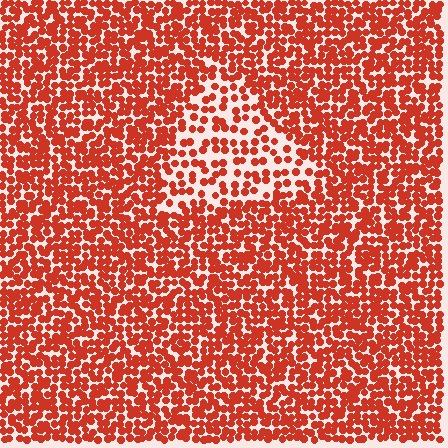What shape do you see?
I see a triangle.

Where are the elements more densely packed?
The elements are more densely packed outside the triangle boundary.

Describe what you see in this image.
The image contains small red elements arranged at two different densities. A triangle-shaped region is visible where the elements are less densely packed than the surrounding area.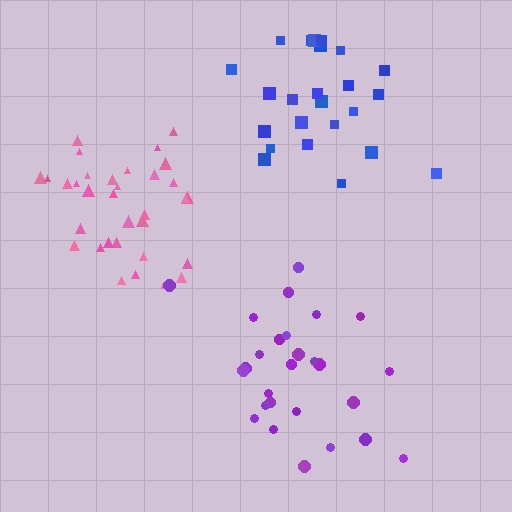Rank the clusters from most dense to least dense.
pink, purple, blue.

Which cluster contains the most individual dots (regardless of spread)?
Pink (34).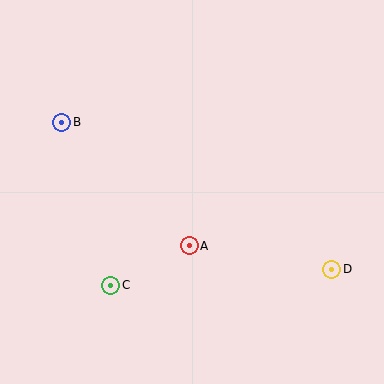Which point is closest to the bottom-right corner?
Point D is closest to the bottom-right corner.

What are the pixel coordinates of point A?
Point A is at (189, 246).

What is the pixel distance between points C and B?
The distance between C and B is 170 pixels.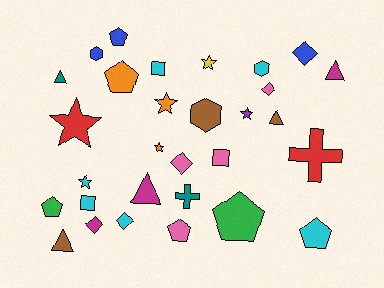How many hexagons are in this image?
There are 3 hexagons.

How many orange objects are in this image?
There are 3 orange objects.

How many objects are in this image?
There are 30 objects.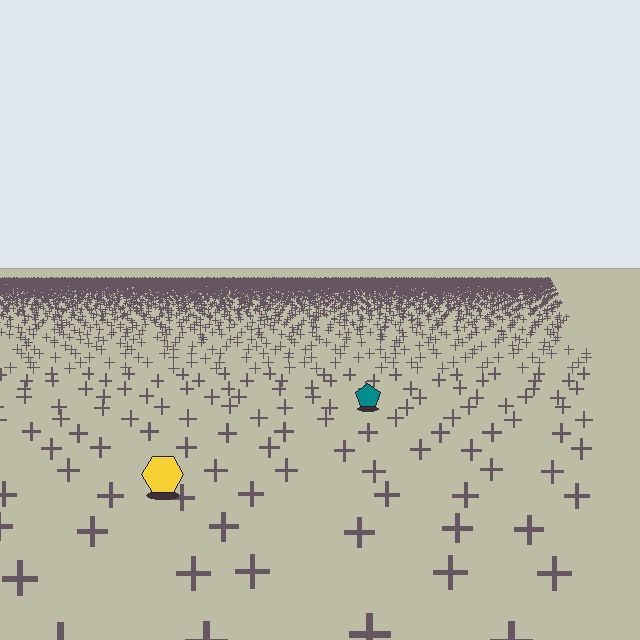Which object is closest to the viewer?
The yellow hexagon is closest. The texture marks near it are larger and more spread out.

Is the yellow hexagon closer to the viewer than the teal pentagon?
Yes. The yellow hexagon is closer — you can tell from the texture gradient: the ground texture is coarser near it.